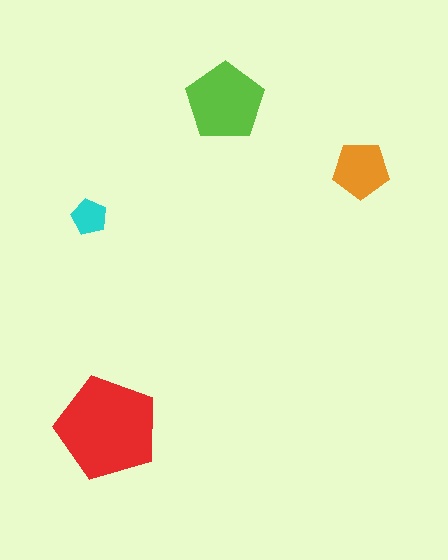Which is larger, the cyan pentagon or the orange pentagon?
The orange one.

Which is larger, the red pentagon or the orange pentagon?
The red one.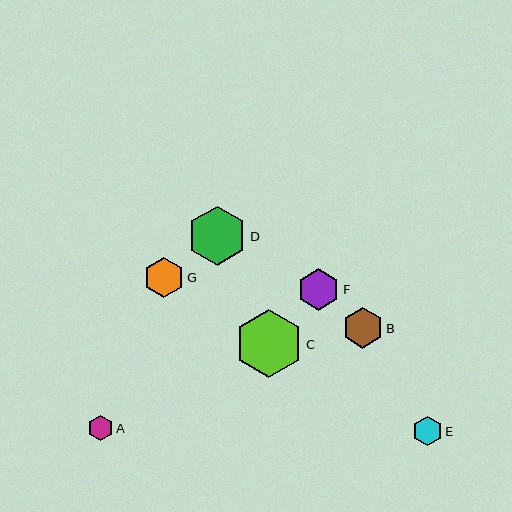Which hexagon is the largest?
Hexagon C is the largest with a size of approximately 68 pixels.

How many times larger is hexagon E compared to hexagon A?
Hexagon E is approximately 1.2 times the size of hexagon A.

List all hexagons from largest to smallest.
From largest to smallest: C, D, F, G, B, E, A.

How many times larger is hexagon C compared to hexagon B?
Hexagon C is approximately 1.7 times the size of hexagon B.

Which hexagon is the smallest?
Hexagon A is the smallest with a size of approximately 25 pixels.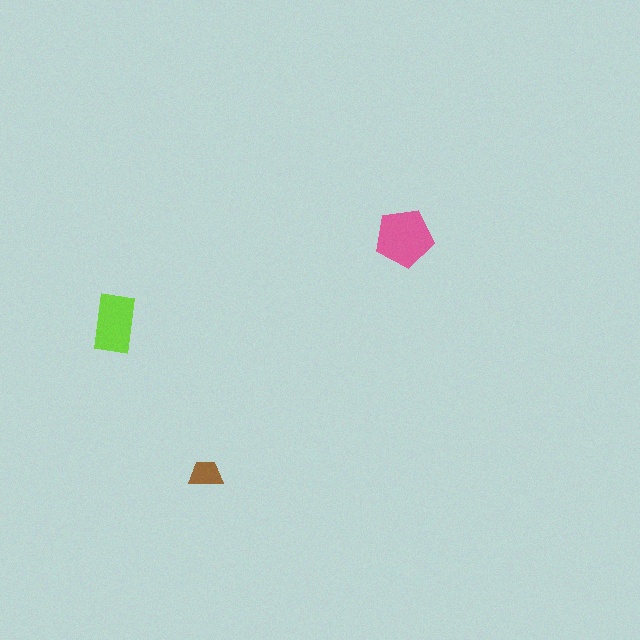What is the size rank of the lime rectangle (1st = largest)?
2nd.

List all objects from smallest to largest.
The brown trapezoid, the lime rectangle, the pink pentagon.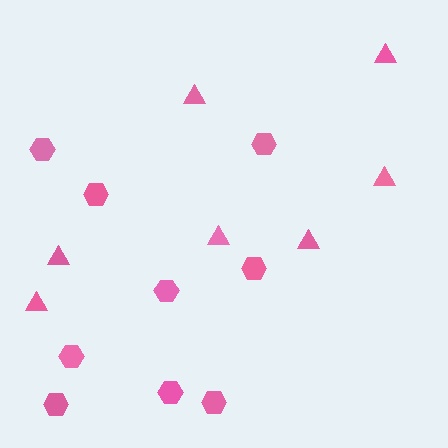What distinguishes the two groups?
There are 2 groups: one group of triangles (7) and one group of hexagons (9).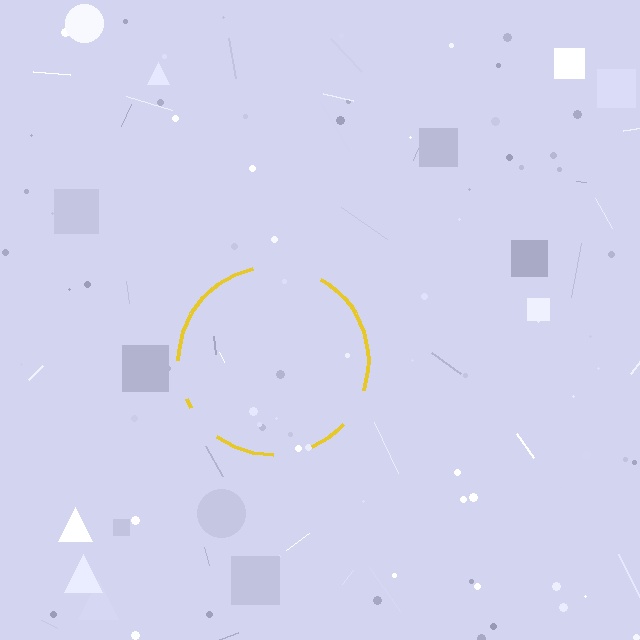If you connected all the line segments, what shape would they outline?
They would outline a circle.